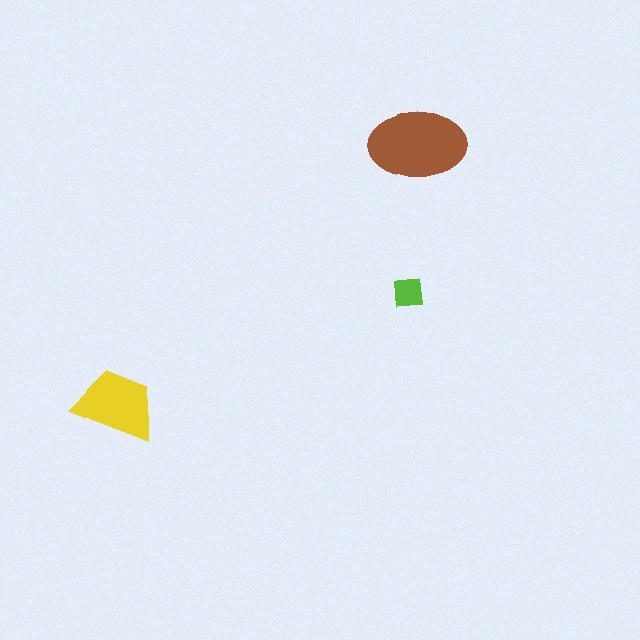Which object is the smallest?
The lime square.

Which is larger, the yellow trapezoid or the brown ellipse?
The brown ellipse.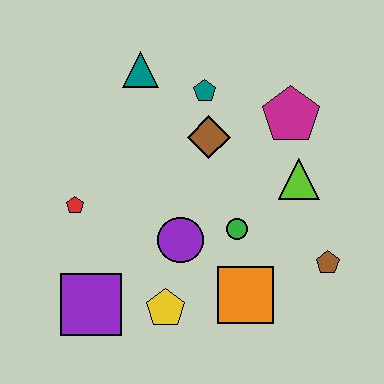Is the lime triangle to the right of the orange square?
Yes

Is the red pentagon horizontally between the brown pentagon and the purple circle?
No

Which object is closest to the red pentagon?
The purple square is closest to the red pentagon.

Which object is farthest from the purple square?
The magenta pentagon is farthest from the purple square.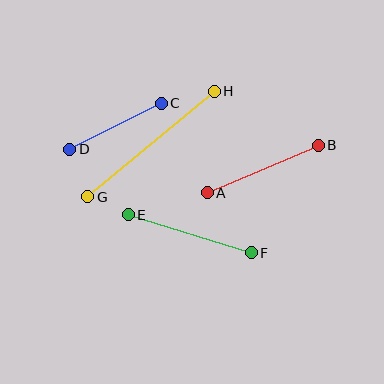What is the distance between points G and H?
The distance is approximately 164 pixels.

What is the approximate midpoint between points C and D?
The midpoint is at approximately (115, 126) pixels.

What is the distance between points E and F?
The distance is approximately 129 pixels.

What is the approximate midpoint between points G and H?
The midpoint is at approximately (151, 144) pixels.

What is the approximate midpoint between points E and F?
The midpoint is at approximately (190, 234) pixels.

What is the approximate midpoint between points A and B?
The midpoint is at approximately (263, 169) pixels.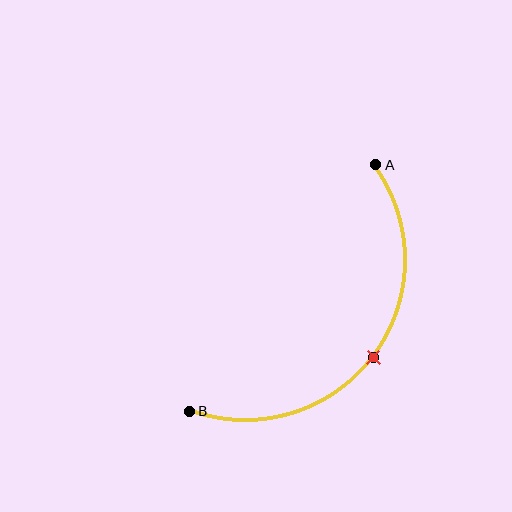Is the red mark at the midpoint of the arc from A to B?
Yes. The red mark lies on the arc at equal arc-length from both A and B — it is the arc midpoint.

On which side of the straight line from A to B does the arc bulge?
The arc bulges below and to the right of the straight line connecting A and B.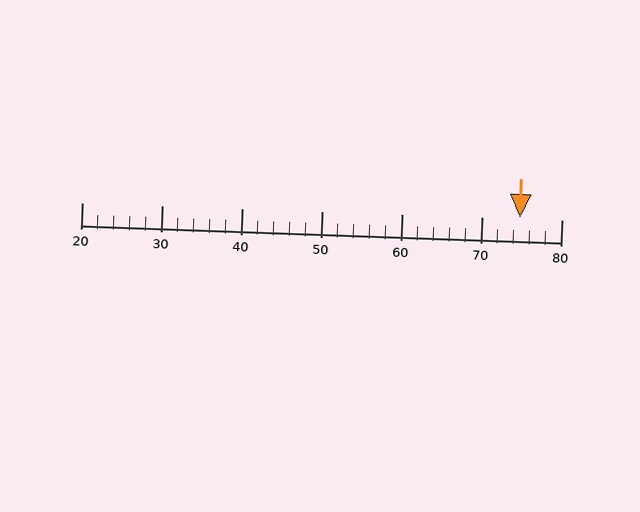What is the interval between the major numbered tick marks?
The major tick marks are spaced 10 units apart.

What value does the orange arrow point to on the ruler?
The orange arrow points to approximately 75.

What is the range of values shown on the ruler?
The ruler shows values from 20 to 80.